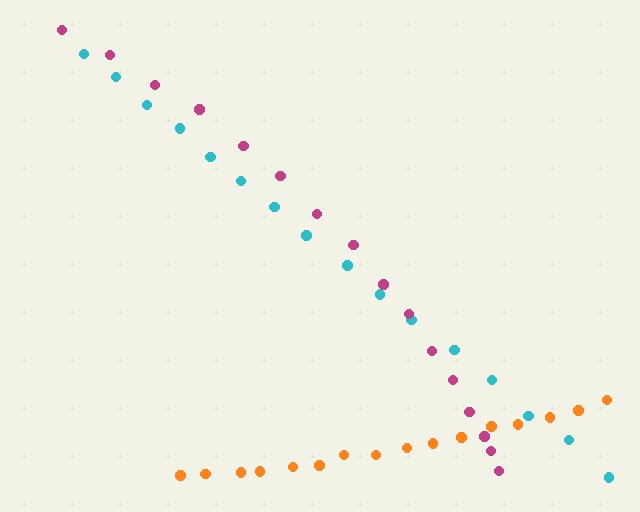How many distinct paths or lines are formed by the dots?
There are 3 distinct paths.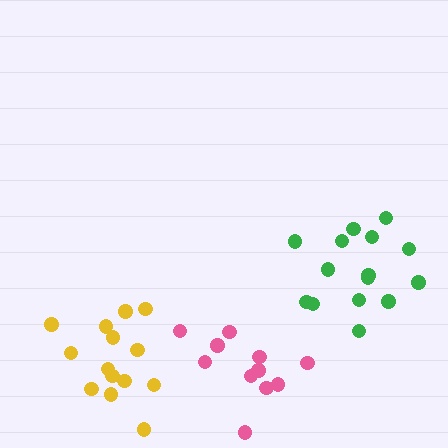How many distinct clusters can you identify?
There are 3 distinct clusters.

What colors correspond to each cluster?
The clusters are colored: green, yellow, pink.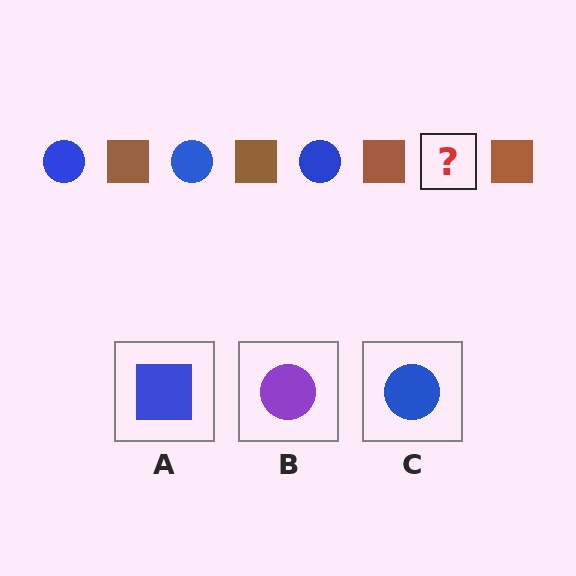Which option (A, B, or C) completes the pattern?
C.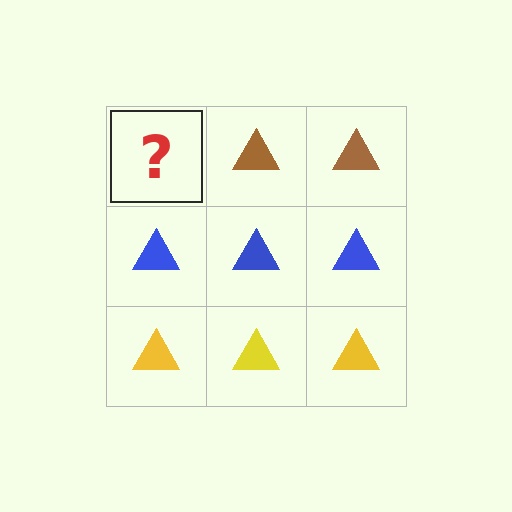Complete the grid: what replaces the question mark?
The question mark should be replaced with a brown triangle.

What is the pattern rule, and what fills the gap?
The rule is that each row has a consistent color. The gap should be filled with a brown triangle.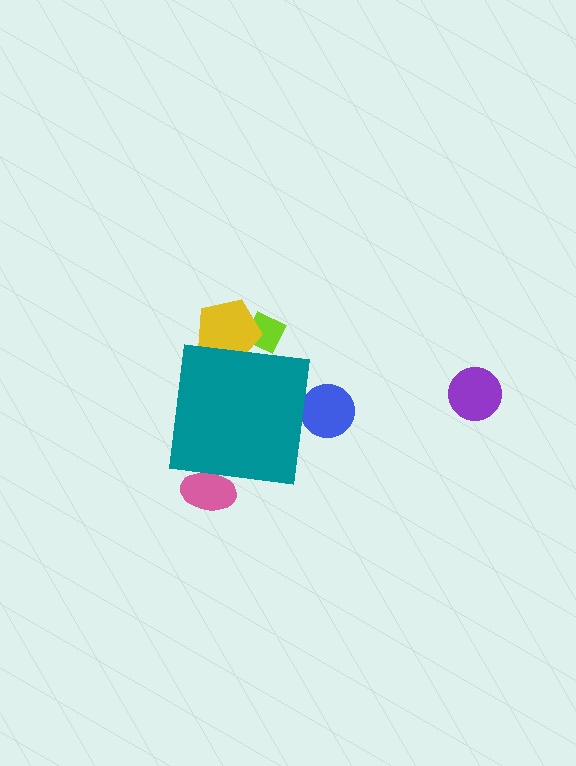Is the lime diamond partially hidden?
Yes, the lime diamond is partially hidden behind the teal square.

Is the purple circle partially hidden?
No, the purple circle is fully visible.